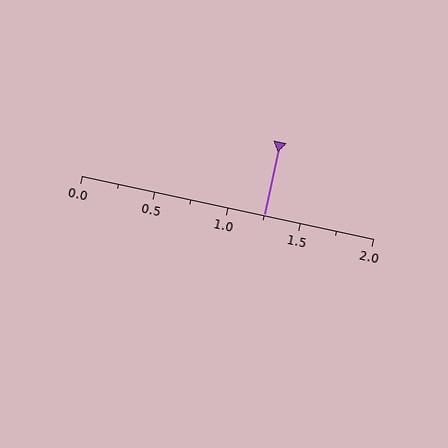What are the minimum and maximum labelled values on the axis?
The axis runs from 0.0 to 2.0.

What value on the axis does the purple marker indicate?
The marker indicates approximately 1.25.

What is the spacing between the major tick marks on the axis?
The major ticks are spaced 0.5 apart.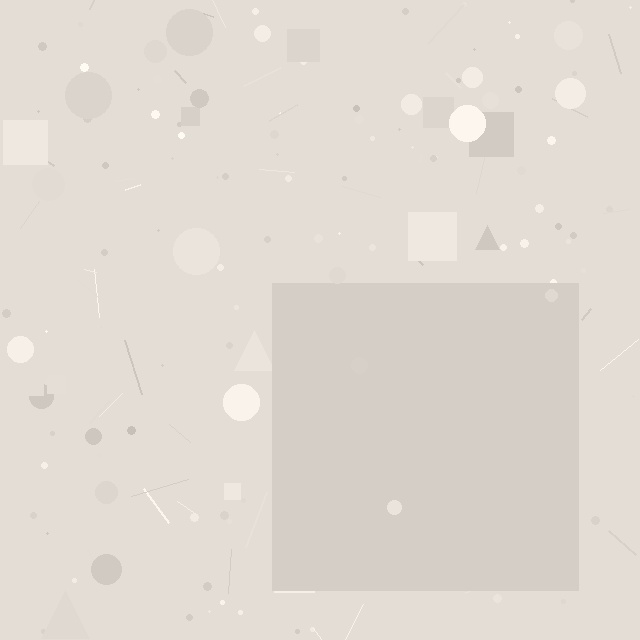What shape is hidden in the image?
A square is hidden in the image.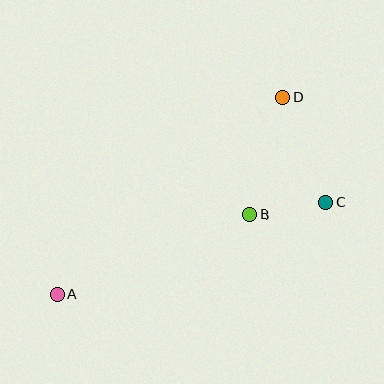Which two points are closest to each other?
Points B and C are closest to each other.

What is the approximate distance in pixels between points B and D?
The distance between B and D is approximately 122 pixels.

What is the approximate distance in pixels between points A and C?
The distance between A and C is approximately 283 pixels.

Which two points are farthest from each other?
Points A and D are farthest from each other.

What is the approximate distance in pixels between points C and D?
The distance between C and D is approximately 114 pixels.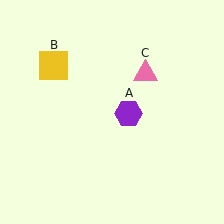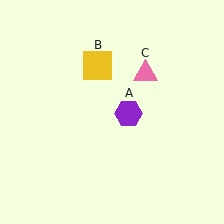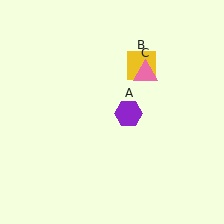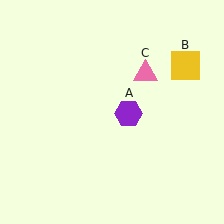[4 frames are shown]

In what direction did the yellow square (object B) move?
The yellow square (object B) moved right.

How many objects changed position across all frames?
1 object changed position: yellow square (object B).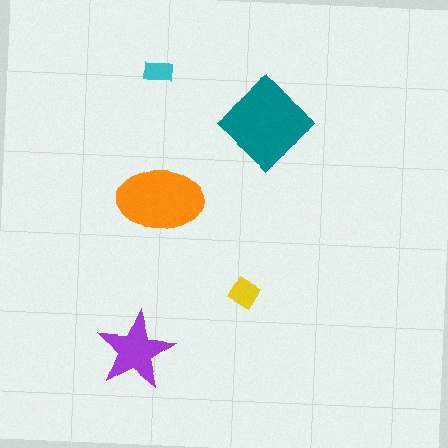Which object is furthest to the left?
The purple star is leftmost.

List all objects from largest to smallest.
The teal diamond, the orange ellipse, the purple star, the yellow diamond, the cyan rectangle.